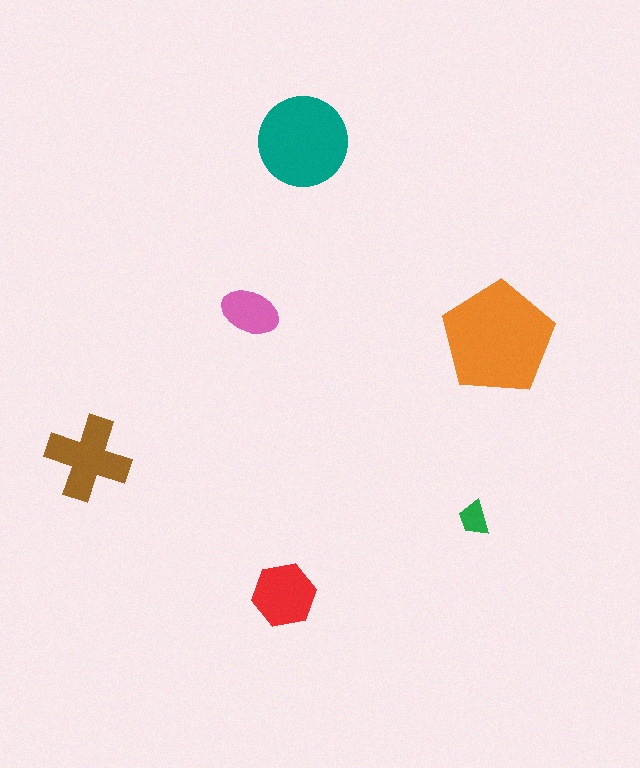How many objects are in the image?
There are 6 objects in the image.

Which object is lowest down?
The red hexagon is bottommost.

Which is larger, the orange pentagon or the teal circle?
The orange pentagon.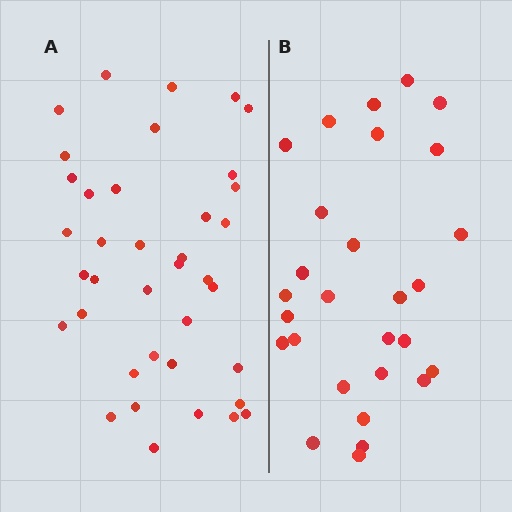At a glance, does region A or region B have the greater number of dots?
Region A (the left region) has more dots.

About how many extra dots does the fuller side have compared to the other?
Region A has roughly 10 or so more dots than region B.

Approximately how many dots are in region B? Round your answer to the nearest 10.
About 30 dots. (The exact count is 28, which rounds to 30.)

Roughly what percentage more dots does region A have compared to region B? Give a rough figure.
About 35% more.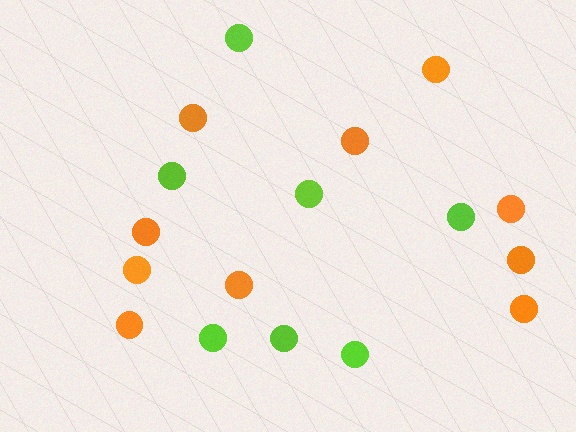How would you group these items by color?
There are 2 groups: one group of orange circles (10) and one group of lime circles (7).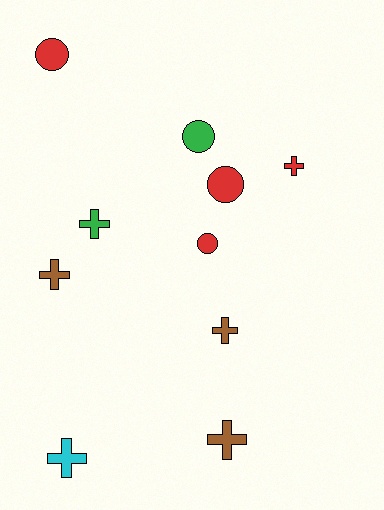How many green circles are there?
There is 1 green circle.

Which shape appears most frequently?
Cross, with 6 objects.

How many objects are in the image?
There are 10 objects.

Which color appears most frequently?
Red, with 4 objects.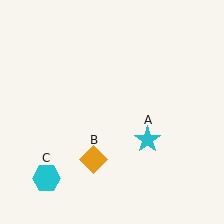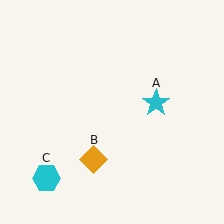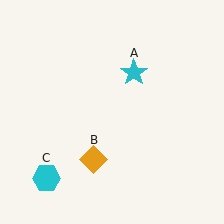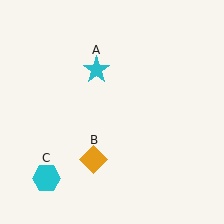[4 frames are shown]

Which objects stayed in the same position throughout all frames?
Orange diamond (object B) and cyan hexagon (object C) remained stationary.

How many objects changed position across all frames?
1 object changed position: cyan star (object A).